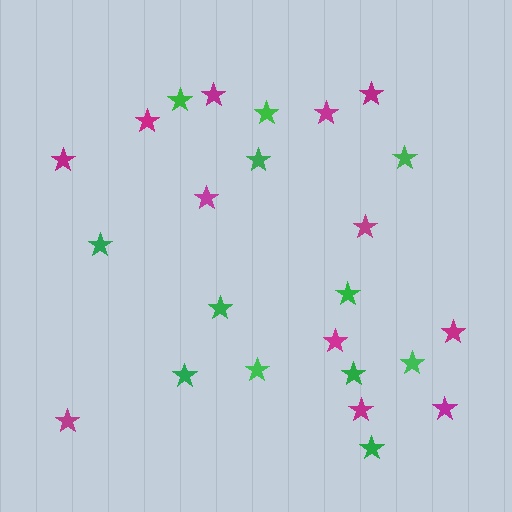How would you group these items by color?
There are 2 groups: one group of green stars (12) and one group of magenta stars (12).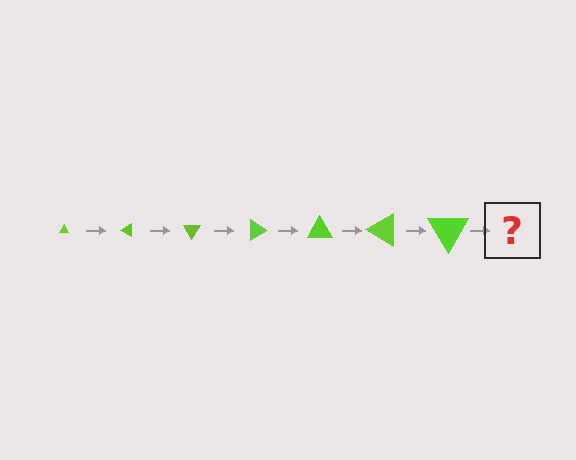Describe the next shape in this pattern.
It should be a triangle, larger than the previous one and rotated 210 degrees from the start.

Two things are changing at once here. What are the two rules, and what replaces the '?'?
The two rules are that the triangle grows larger each step and it rotates 30 degrees each step. The '?' should be a triangle, larger than the previous one and rotated 210 degrees from the start.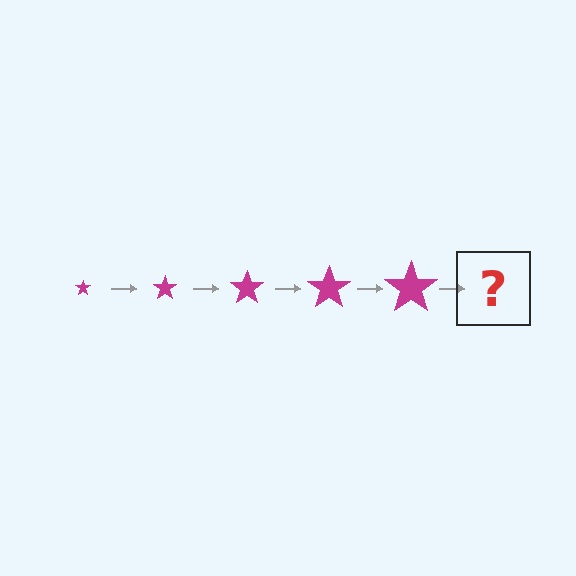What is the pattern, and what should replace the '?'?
The pattern is that the star gets progressively larger each step. The '?' should be a magenta star, larger than the previous one.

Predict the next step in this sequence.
The next step is a magenta star, larger than the previous one.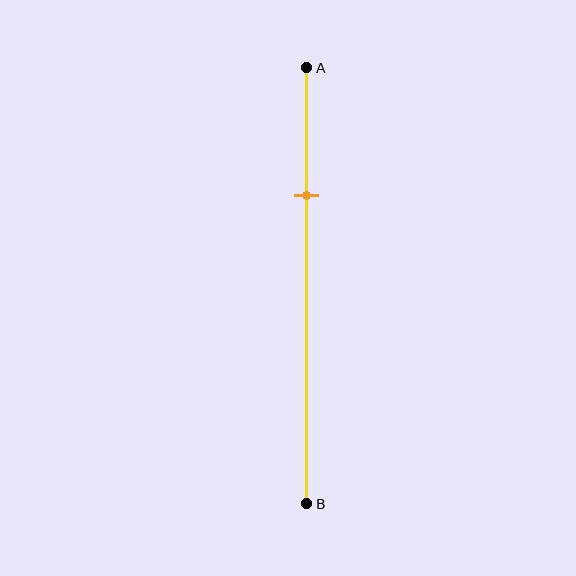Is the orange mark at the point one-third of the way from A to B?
No, the mark is at about 30% from A, not at the 33% one-third point.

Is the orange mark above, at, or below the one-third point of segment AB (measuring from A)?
The orange mark is above the one-third point of segment AB.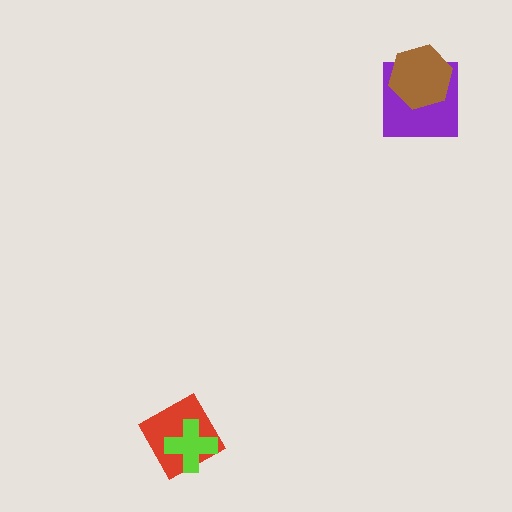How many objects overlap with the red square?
1 object overlaps with the red square.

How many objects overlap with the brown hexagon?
1 object overlaps with the brown hexagon.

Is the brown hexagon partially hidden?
No, no other shape covers it.